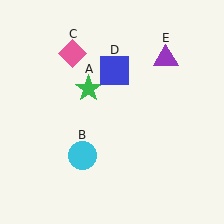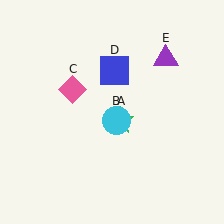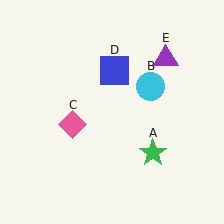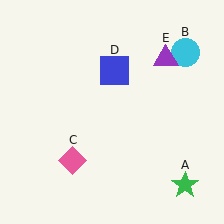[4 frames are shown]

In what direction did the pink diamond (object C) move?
The pink diamond (object C) moved down.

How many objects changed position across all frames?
3 objects changed position: green star (object A), cyan circle (object B), pink diamond (object C).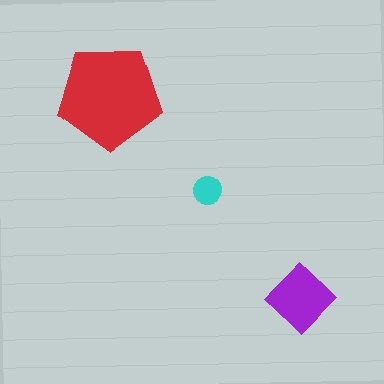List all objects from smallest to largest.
The cyan circle, the purple diamond, the red pentagon.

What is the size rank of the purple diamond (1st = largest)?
2nd.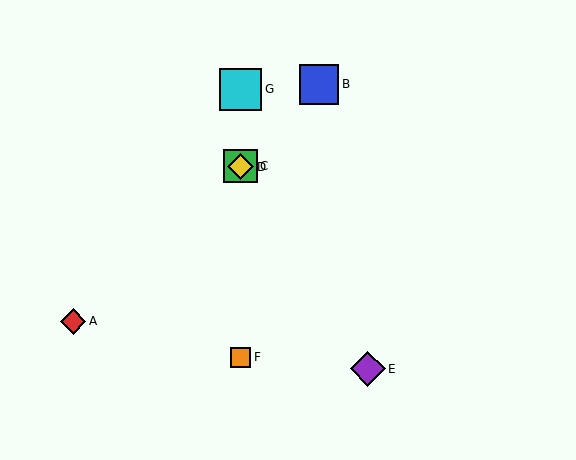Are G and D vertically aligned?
Yes, both are at x≈240.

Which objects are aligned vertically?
Objects C, D, F, G are aligned vertically.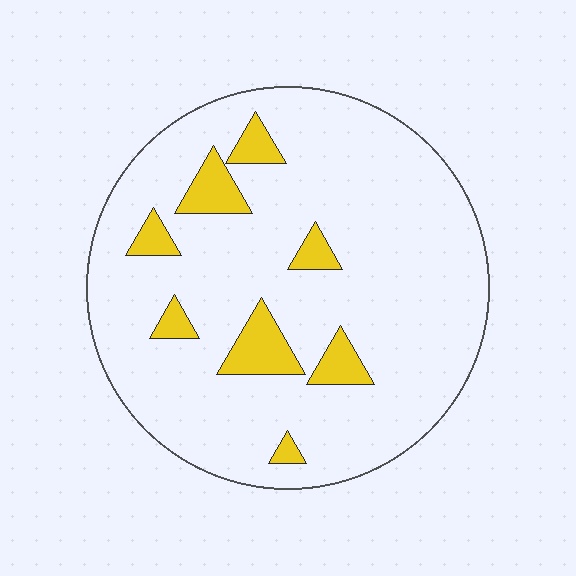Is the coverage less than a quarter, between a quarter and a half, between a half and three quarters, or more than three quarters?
Less than a quarter.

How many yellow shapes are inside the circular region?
8.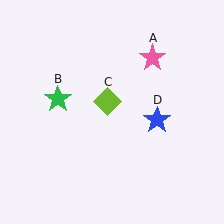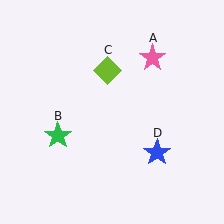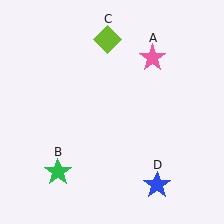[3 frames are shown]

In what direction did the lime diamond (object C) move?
The lime diamond (object C) moved up.